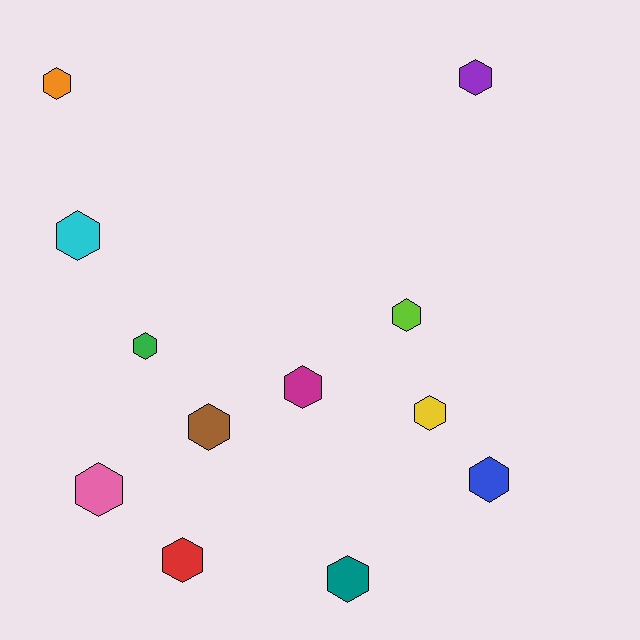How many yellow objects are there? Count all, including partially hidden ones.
There is 1 yellow object.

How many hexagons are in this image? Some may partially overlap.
There are 12 hexagons.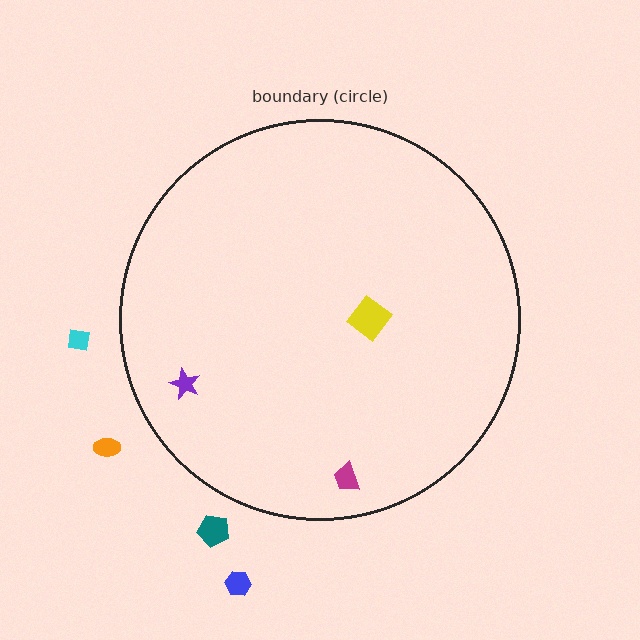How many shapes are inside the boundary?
3 inside, 4 outside.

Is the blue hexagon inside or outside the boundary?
Outside.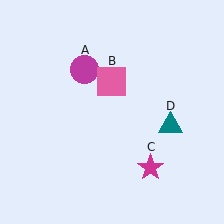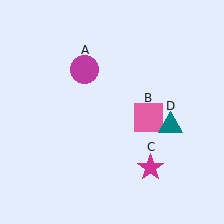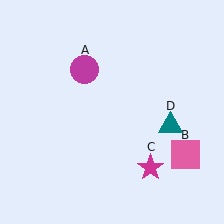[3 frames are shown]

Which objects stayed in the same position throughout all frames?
Magenta circle (object A) and magenta star (object C) and teal triangle (object D) remained stationary.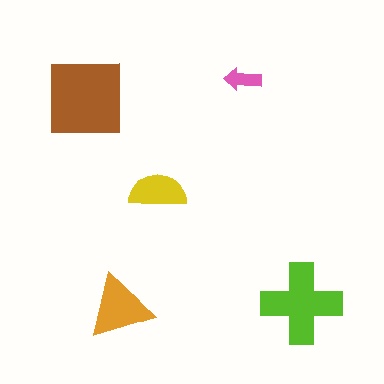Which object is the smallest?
The pink arrow.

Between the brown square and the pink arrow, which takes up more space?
The brown square.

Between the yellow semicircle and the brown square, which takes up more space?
The brown square.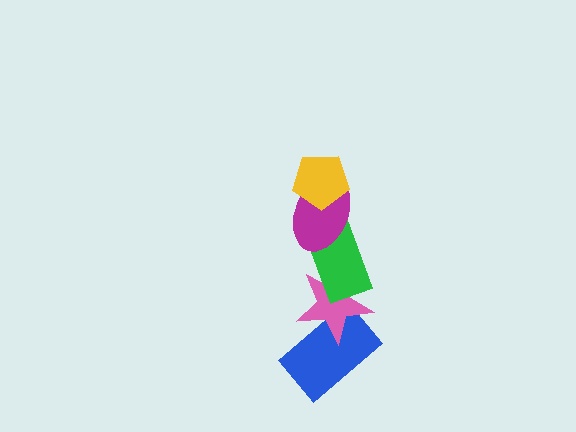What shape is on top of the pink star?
The green rectangle is on top of the pink star.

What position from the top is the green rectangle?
The green rectangle is 3rd from the top.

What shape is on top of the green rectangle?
The magenta ellipse is on top of the green rectangle.